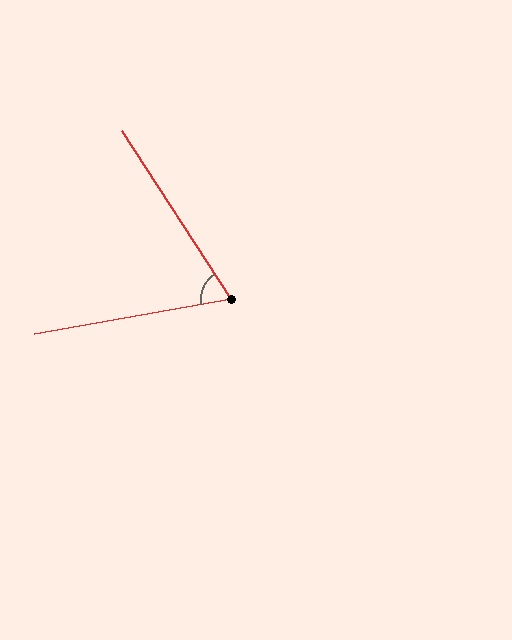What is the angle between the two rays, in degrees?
Approximately 67 degrees.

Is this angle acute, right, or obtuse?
It is acute.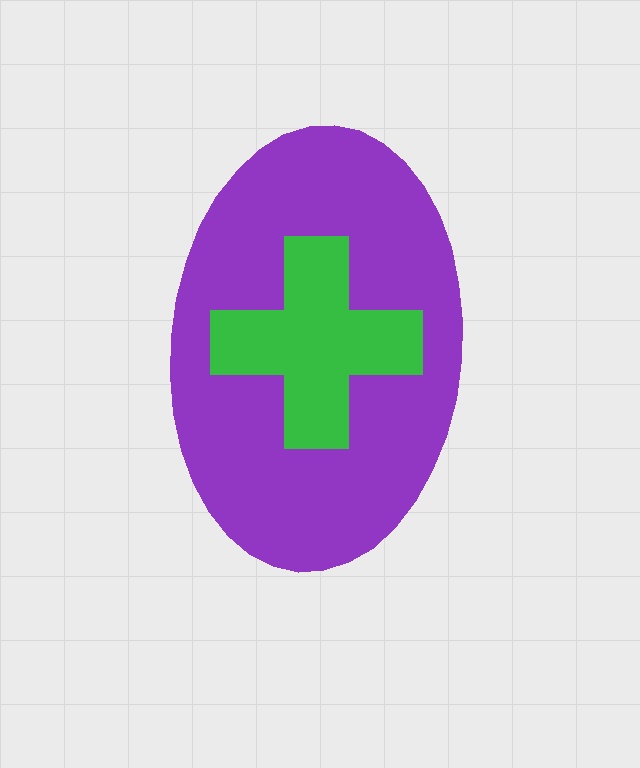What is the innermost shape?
The green cross.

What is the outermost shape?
The purple ellipse.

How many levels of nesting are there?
2.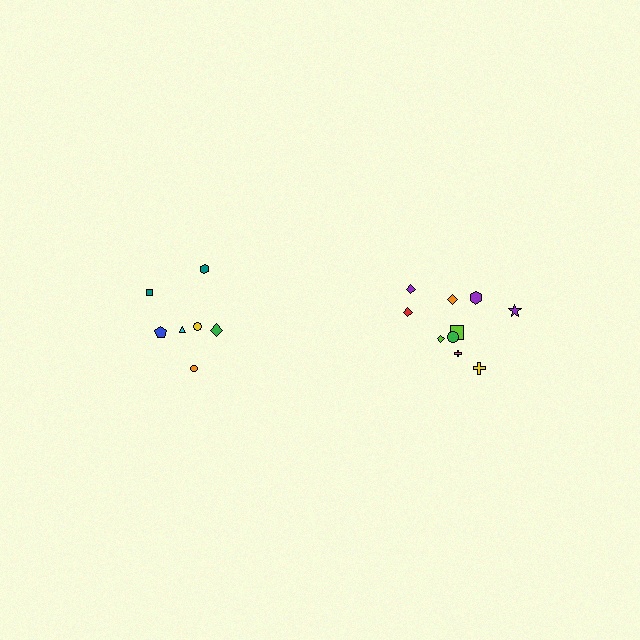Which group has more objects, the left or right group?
The right group.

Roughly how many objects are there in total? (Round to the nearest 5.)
Roughly 15 objects in total.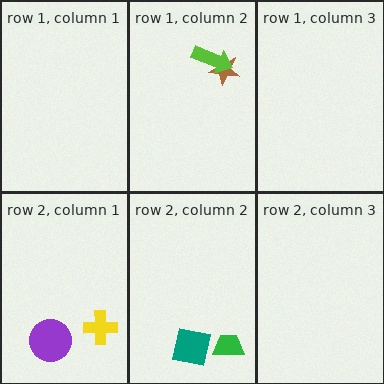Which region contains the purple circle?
The row 2, column 1 region.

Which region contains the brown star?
The row 1, column 2 region.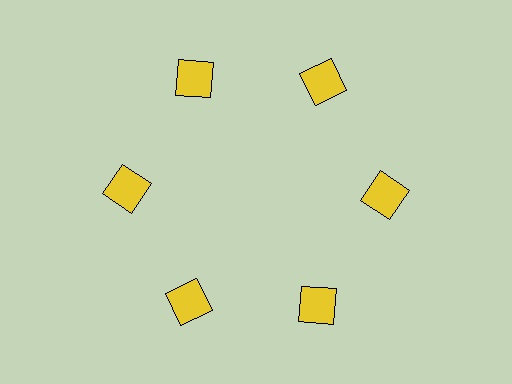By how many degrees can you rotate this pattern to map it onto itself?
The pattern maps onto itself every 60 degrees of rotation.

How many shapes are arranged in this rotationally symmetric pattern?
There are 6 shapes, arranged in 6 groups of 1.